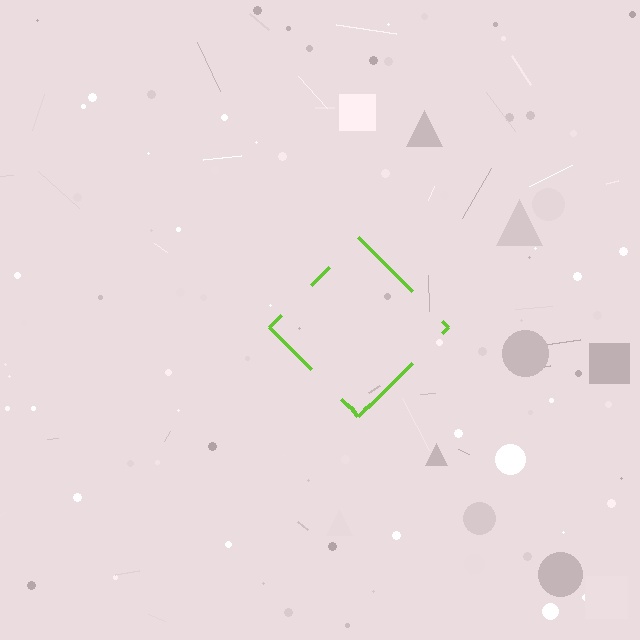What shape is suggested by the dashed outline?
The dashed outline suggests a diamond.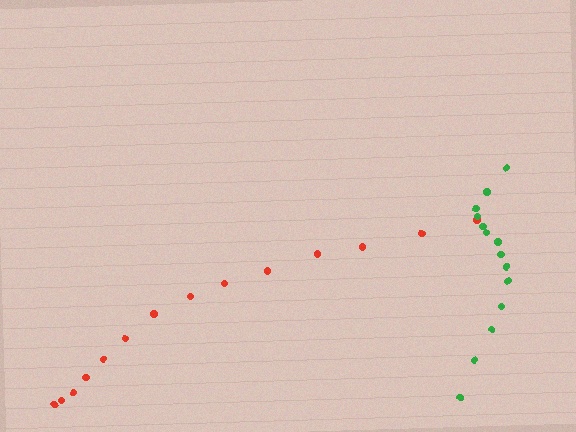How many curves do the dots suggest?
There are 2 distinct paths.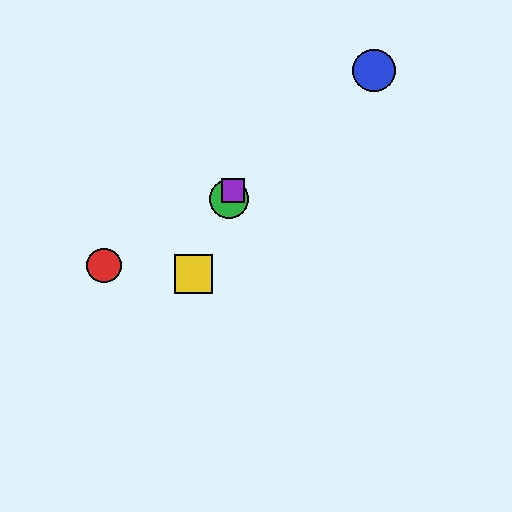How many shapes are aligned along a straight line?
3 shapes (the green circle, the yellow square, the purple square) are aligned along a straight line.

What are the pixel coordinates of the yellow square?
The yellow square is at (193, 274).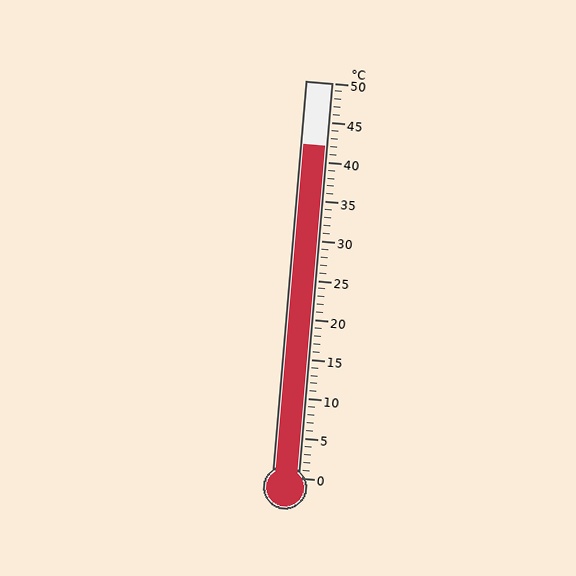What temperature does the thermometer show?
The thermometer shows approximately 42°C.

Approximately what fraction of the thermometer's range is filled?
The thermometer is filled to approximately 85% of its range.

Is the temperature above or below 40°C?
The temperature is above 40°C.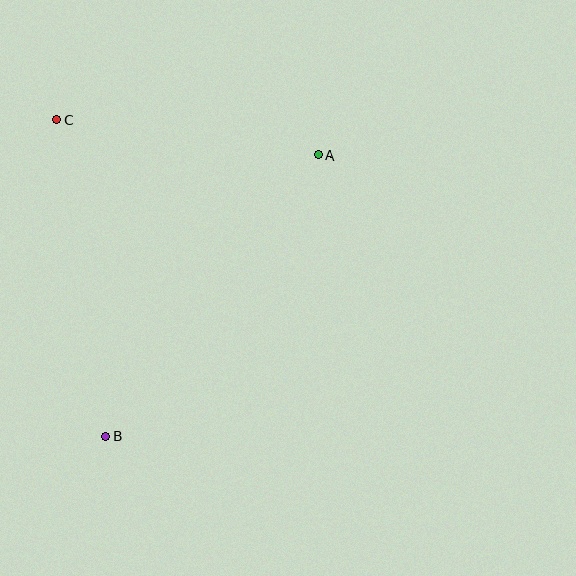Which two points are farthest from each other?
Points A and B are farthest from each other.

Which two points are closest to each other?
Points A and C are closest to each other.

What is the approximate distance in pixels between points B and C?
The distance between B and C is approximately 320 pixels.